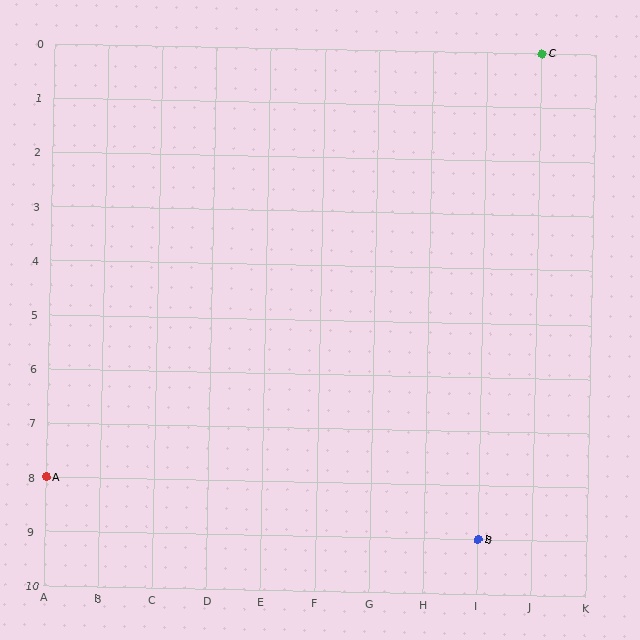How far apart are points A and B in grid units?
Points A and B are 8 columns and 1 row apart (about 8.1 grid units diagonally).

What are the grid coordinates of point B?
Point B is at grid coordinates (I, 9).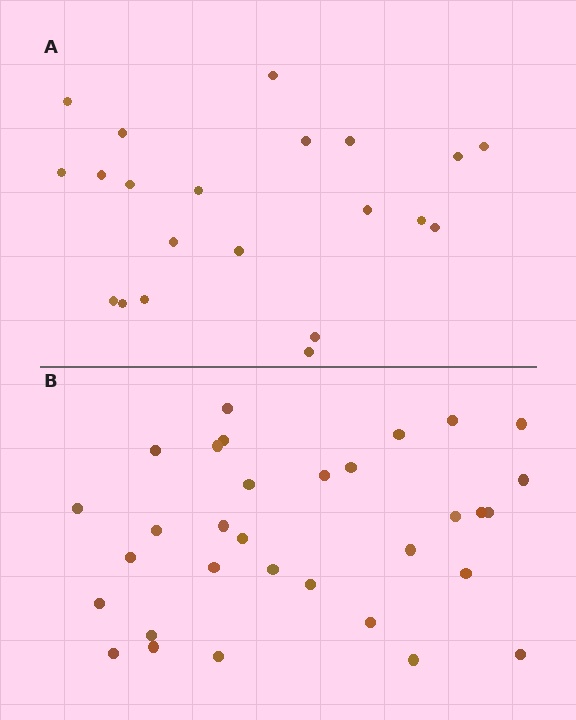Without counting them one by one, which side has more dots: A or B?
Region B (the bottom region) has more dots.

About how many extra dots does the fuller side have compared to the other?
Region B has roughly 12 or so more dots than region A.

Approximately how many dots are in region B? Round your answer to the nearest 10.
About 30 dots. (The exact count is 32, which rounds to 30.)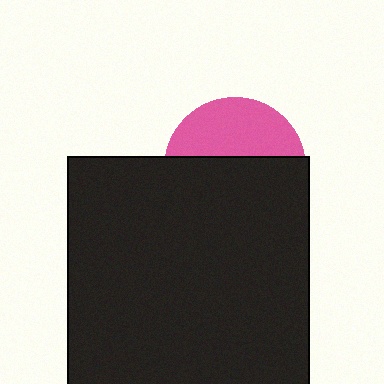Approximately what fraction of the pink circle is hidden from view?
Roughly 61% of the pink circle is hidden behind the black rectangle.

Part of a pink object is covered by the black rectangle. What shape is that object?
It is a circle.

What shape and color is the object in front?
The object in front is a black rectangle.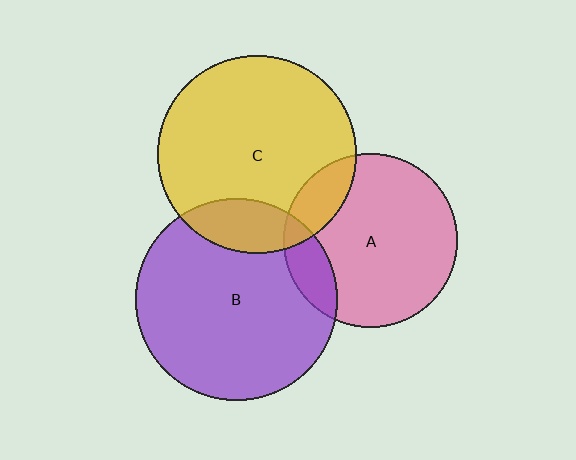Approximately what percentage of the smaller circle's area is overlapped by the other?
Approximately 15%.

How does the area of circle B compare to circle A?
Approximately 1.3 times.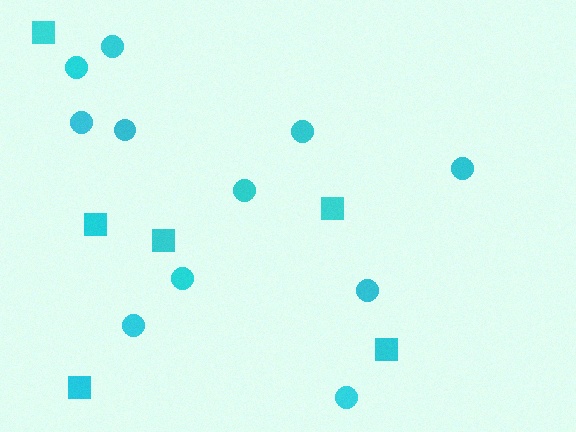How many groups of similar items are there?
There are 2 groups: one group of circles (11) and one group of squares (6).